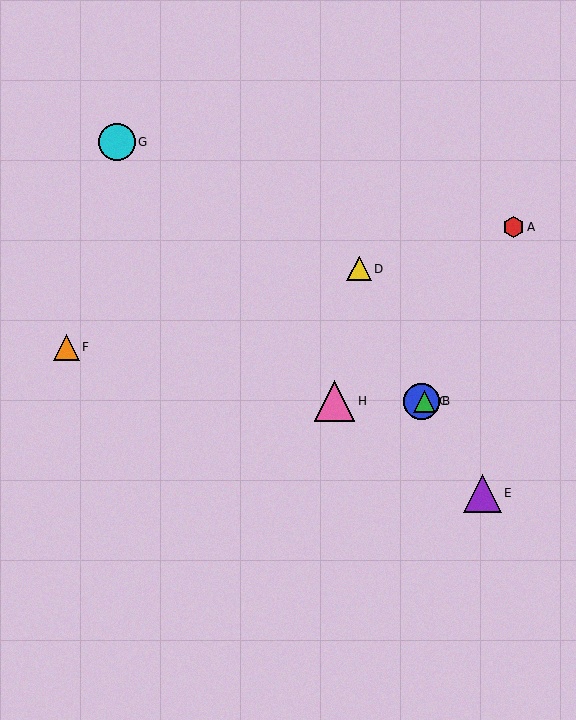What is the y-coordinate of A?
Object A is at y≈227.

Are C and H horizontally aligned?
Yes, both are at y≈401.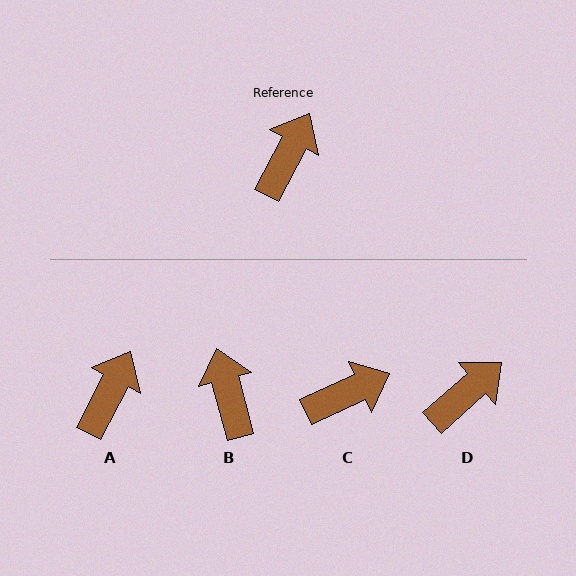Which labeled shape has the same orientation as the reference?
A.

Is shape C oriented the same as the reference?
No, it is off by about 38 degrees.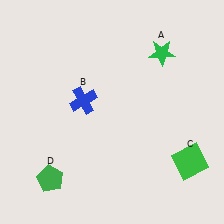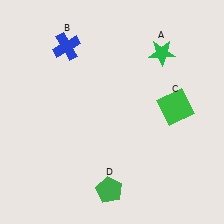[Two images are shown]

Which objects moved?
The objects that moved are: the blue cross (B), the green square (C), the green pentagon (D).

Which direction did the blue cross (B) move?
The blue cross (B) moved up.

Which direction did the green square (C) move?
The green square (C) moved up.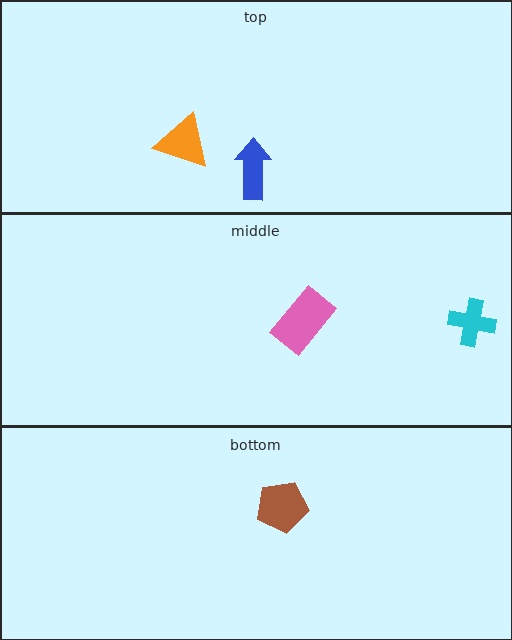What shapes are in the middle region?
The cyan cross, the pink rectangle.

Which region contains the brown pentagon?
The bottom region.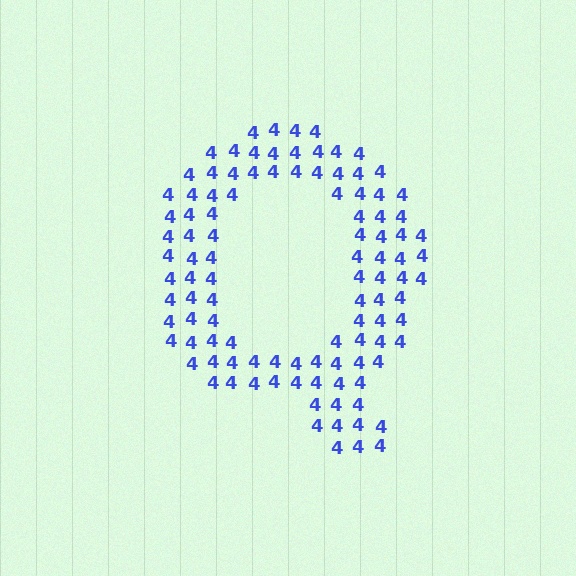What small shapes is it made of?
It is made of small digit 4's.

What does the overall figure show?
The overall figure shows the letter Q.